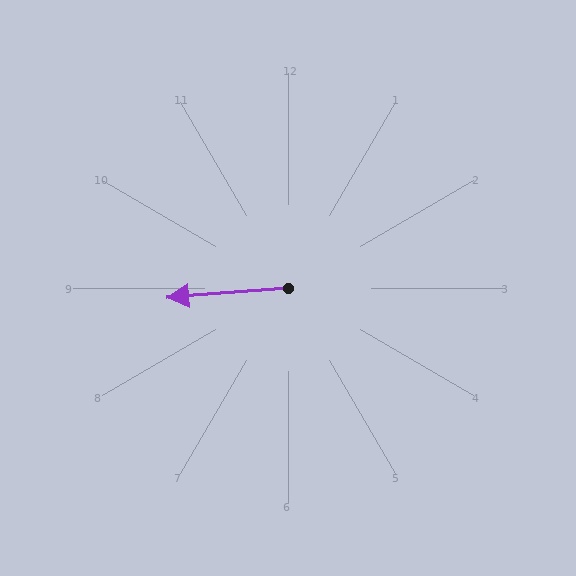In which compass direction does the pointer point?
West.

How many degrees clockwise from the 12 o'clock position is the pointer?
Approximately 266 degrees.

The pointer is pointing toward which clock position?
Roughly 9 o'clock.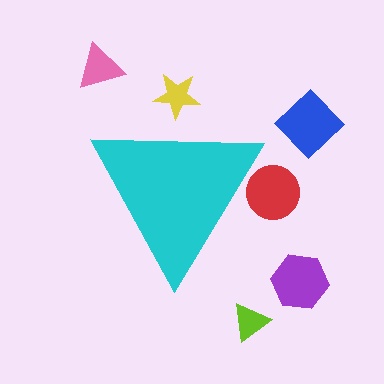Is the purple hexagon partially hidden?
No, the purple hexagon is fully visible.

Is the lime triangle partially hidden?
No, the lime triangle is fully visible.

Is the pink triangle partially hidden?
No, the pink triangle is fully visible.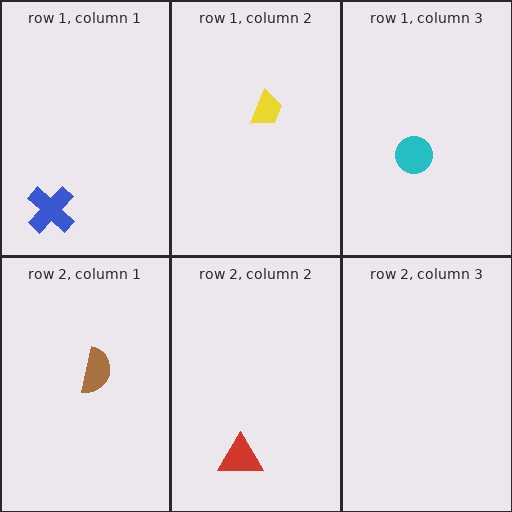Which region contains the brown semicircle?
The row 2, column 1 region.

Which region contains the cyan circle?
The row 1, column 3 region.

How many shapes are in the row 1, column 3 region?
1.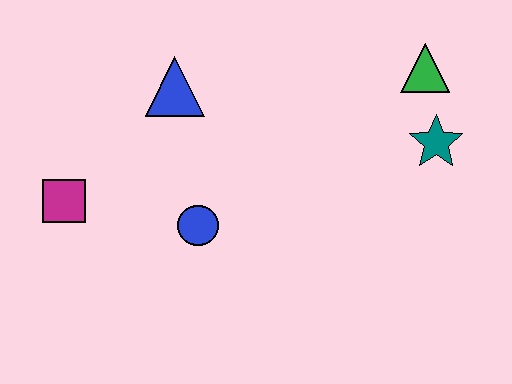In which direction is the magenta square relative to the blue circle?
The magenta square is to the left of the blue circle.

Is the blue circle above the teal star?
No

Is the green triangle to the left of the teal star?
Yes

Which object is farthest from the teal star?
The magenta square is farthest from the teal star.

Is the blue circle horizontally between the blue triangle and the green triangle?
Yes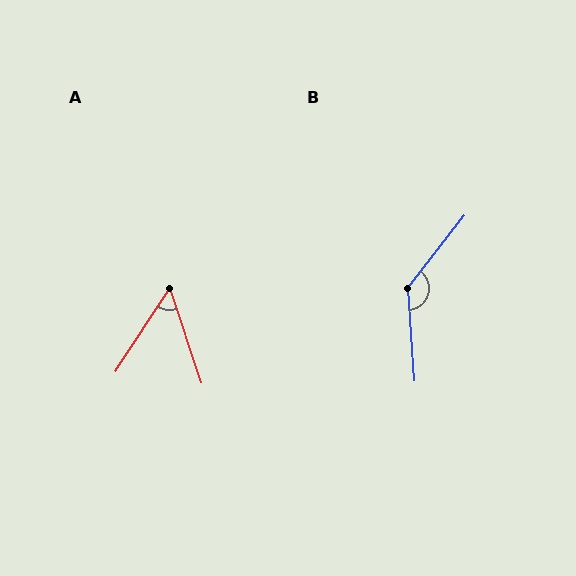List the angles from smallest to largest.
A (52°), B (138°).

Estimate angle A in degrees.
Approximately 52 degrees.